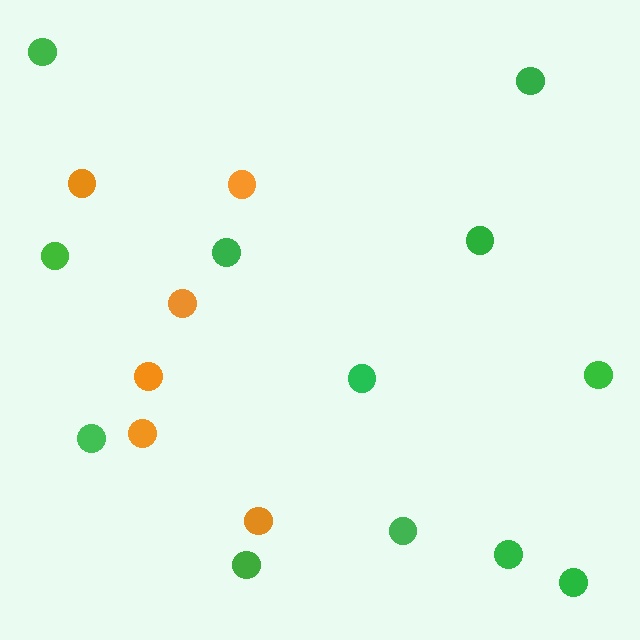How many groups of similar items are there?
There are 2 groups: one group of orange circles (6) and one group of green circles (12).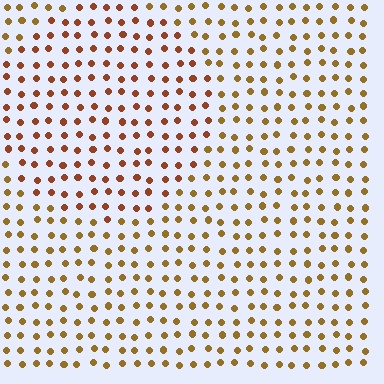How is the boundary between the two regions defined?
The boundary is defined purely by a slight shift in hue (about 26 degrees). Spacing, size, and orientation are identical on both sides.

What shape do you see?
I see a circle.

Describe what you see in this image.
The image is filled with small brown elements in a uniform arrangement. A circle-shaped region is visible where the elements are tinted to a slightly different hue, forming a subtle color boundary.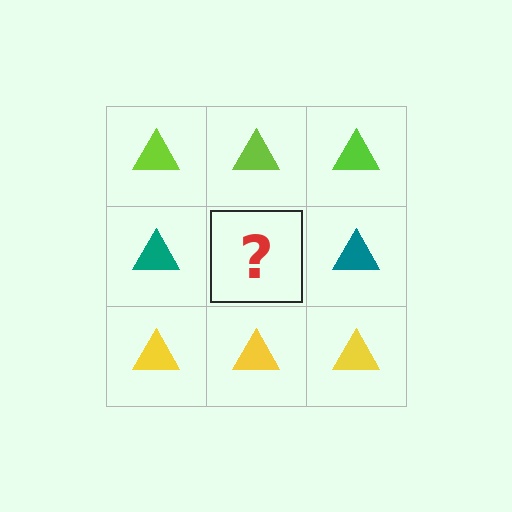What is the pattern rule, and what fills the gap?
The rule is that each row has a consistent color. The gap should be filled with a teal triangle.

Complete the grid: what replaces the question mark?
The question mark should be replaced with a teal triangle.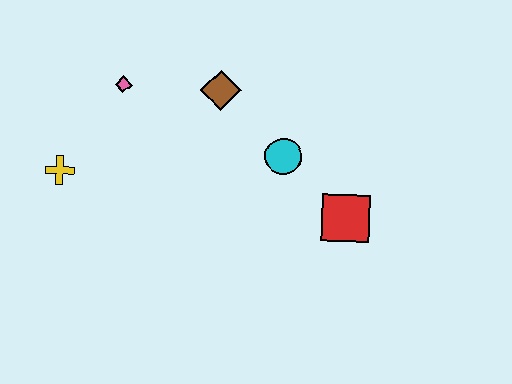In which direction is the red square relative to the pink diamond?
The red square is to the right of the pink diamond.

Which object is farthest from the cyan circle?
The yellow cross is farthest from the cyan circle.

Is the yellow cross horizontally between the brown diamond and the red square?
No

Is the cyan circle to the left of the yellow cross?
No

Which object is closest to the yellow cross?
The pink diamond is closest to the yellow cross.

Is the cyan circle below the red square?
No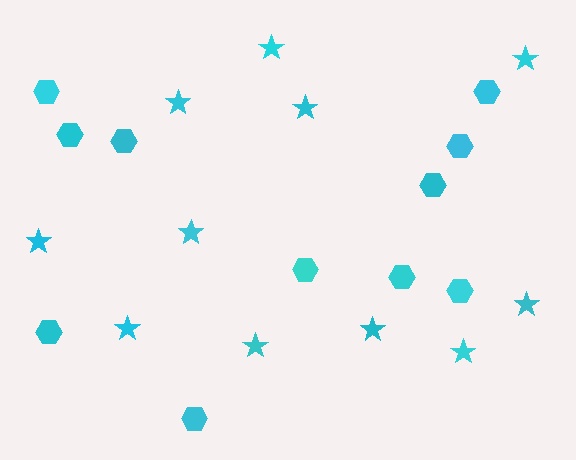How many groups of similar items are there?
There are 2 groups: one group of hexagons (11) and one group of stars (11).